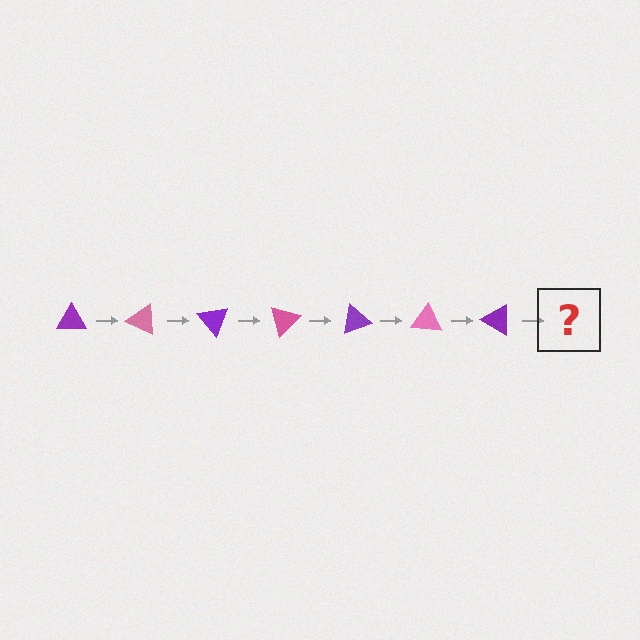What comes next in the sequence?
The next element should be a pink triangle, rotated 175 degrees from the start.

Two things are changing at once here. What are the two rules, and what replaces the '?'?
The two rules are that it rotates 25 degrees each step and the color cycles through purple and pink. The '?' should be a pink triangle, rotated 175 degrees from the start.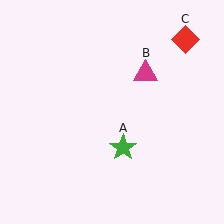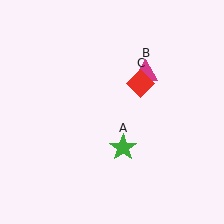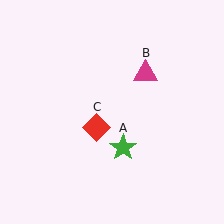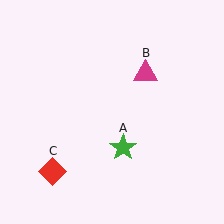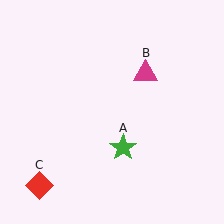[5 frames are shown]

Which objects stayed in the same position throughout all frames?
Green star (object A) and magenta triangle (object B) remained stationary.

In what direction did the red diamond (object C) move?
The red diamond (object C) moved down and to the left.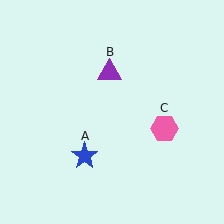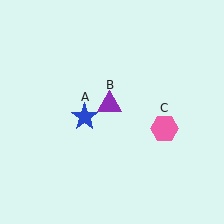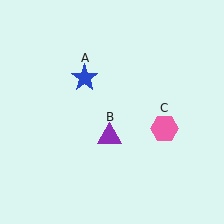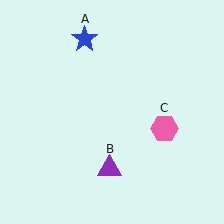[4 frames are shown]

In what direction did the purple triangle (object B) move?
The purple triangle (object B) moved down.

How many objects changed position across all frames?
2 objects changed position: blue star (object A), purple triangle (object B).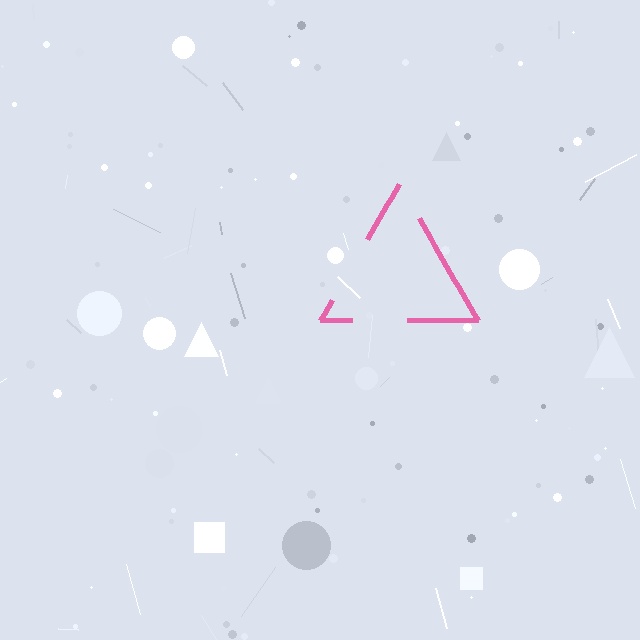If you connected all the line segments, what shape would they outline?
They would outline a triangle.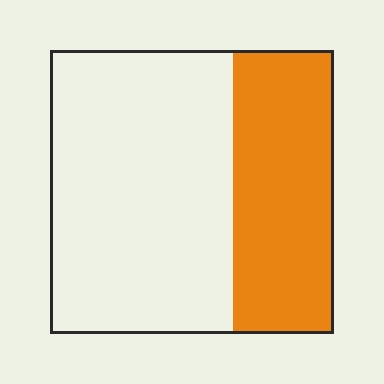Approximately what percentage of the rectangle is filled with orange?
Approximately 35%.